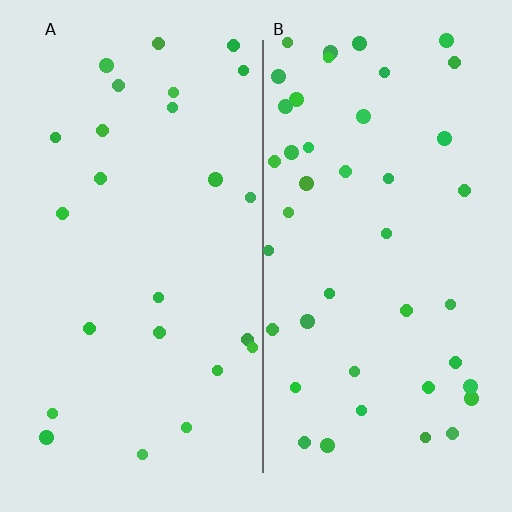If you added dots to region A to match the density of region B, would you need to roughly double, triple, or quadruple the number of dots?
Approximately double.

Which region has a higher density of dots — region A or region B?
B (the right).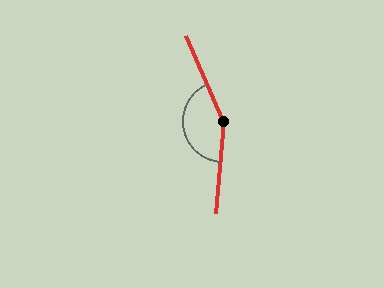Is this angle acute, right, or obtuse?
It is obtuse.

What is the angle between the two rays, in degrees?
Approximately 151 degrees.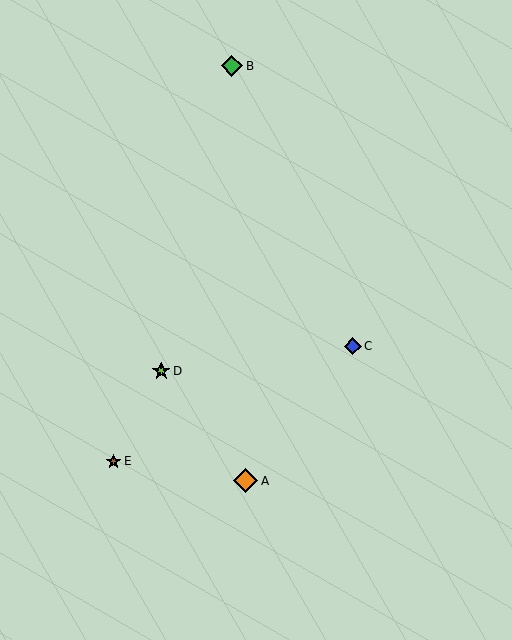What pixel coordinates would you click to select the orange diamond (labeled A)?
Click at (246, 481) to select the orange diamond A.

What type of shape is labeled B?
Shape B is a green diamond.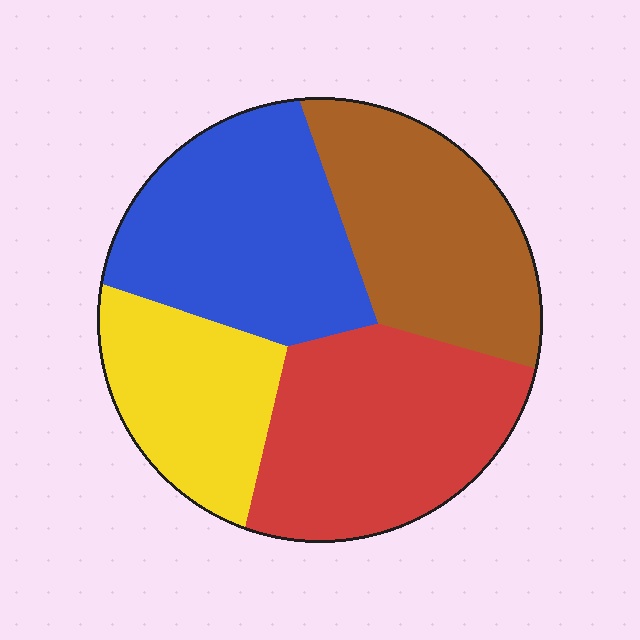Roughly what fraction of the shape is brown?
Brown covers about 25% of the shape.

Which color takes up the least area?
Yellow, at roughly 20%.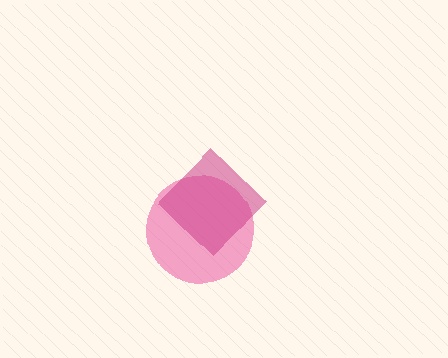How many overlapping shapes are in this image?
There are 2 overlapping shapes in the image.